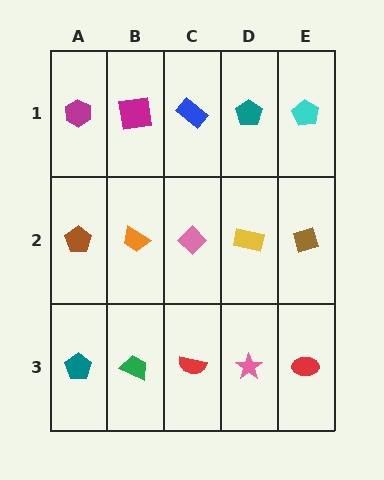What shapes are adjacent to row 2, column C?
A blue rectangle (row 1, column C), a red semicircle (row 3, column C), an orange trapezoid (row 2, column B), a yellow rectangle (row 2, column D).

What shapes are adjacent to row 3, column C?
A pink diamond (row 2, column C), a green trapezoid (row 3, column B), a pink star (row 3, column D).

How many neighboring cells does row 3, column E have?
2.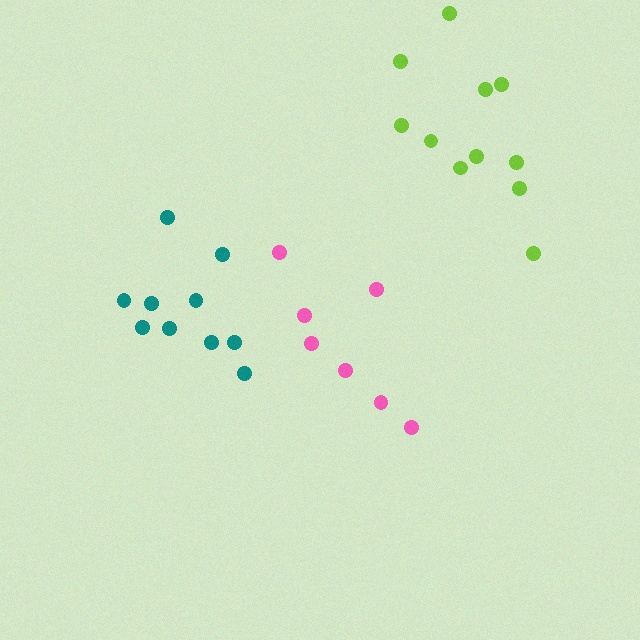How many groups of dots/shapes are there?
There are 3 groups.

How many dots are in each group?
Group 1: 7 dots, Group 2: 11 dots, Group 3: 10 dots (28 total).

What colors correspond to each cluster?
The clusters are colored: pink, lime, teal.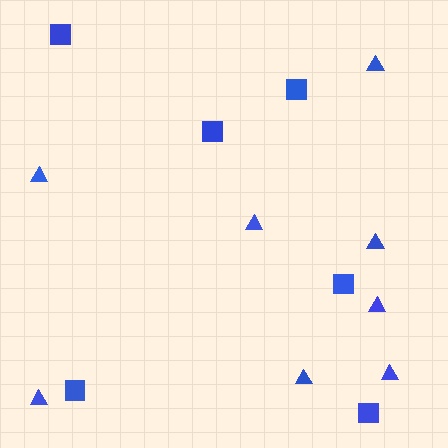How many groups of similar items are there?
There are 2 groups: one group of squares (6) and one group of triangles (8).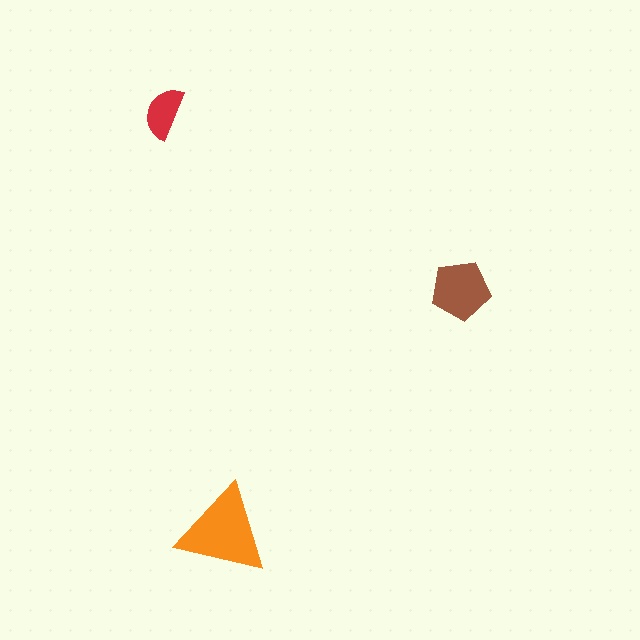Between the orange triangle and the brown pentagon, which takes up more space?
The orange triangle.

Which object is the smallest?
The red semicircle.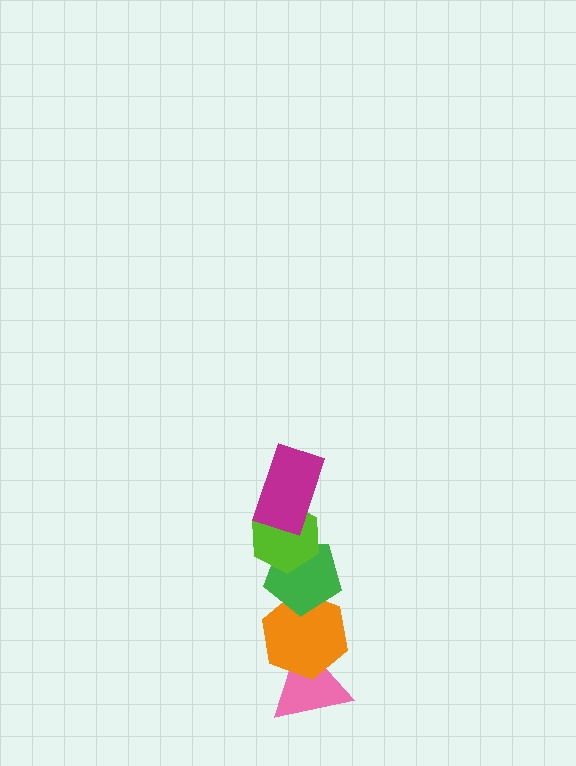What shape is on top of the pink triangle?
The orange hexagon is on top of the pink triangle.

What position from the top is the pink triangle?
The pink triangle is 5th from the top.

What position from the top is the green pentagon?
The green pentagon is 3rd from the top.